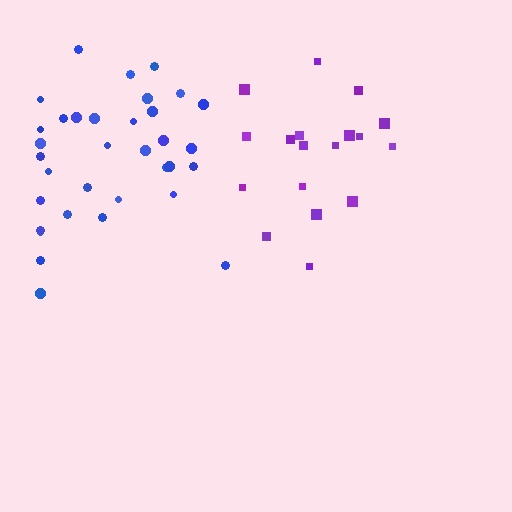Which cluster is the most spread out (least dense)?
Purple.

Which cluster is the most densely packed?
Blue.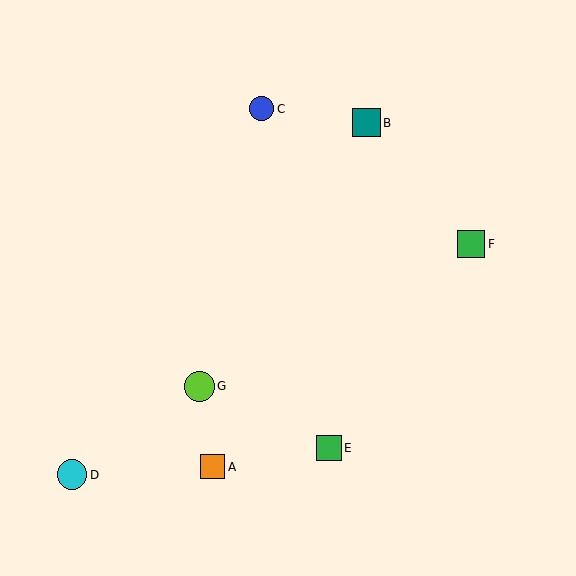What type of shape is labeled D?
Shape D is a cyan circle.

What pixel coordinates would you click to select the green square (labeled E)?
Click at (329, 448) to select the green square E.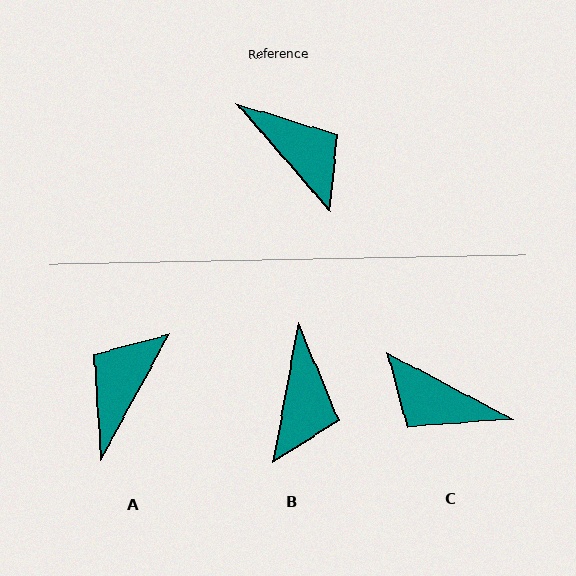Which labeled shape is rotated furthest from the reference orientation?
C, about 159 degrees away.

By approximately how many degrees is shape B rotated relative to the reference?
Approximately 51 degrees clockwise.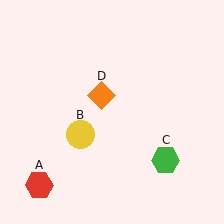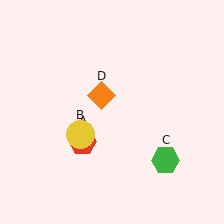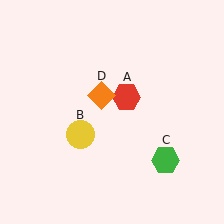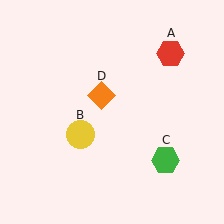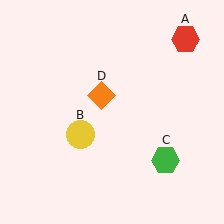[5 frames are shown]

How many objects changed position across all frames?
1 object changed position: red hexagon (object A).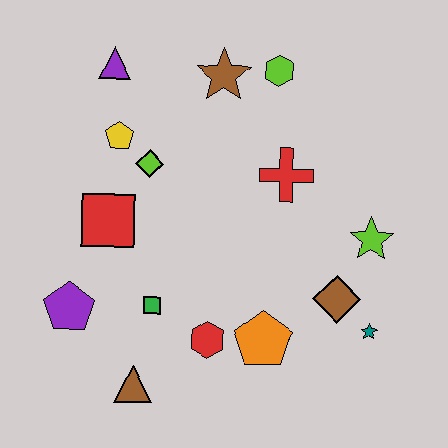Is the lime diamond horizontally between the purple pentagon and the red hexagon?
Yes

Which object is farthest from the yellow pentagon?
The teal star is farthest from the yellow pentagon.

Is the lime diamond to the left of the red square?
No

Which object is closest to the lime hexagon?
The brown star is closest to the lime hexagon.